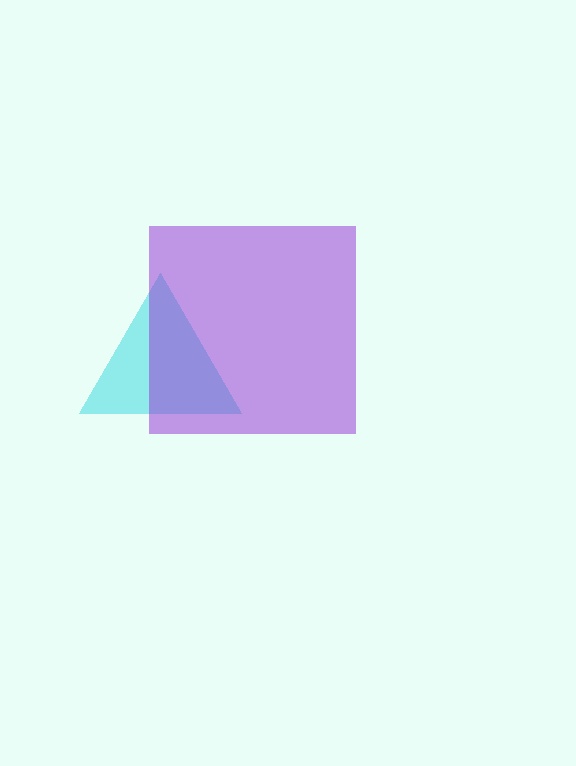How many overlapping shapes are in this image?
There are 2 overlapping shapes in the image.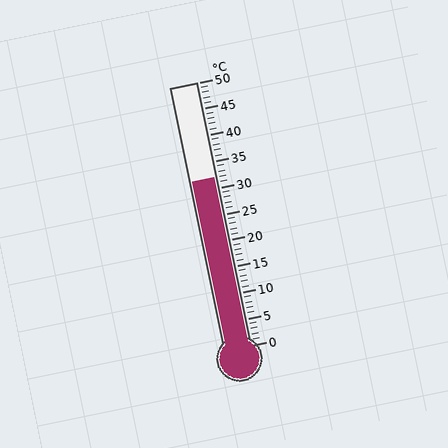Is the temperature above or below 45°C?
The temperature is below 45°C.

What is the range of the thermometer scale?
The thermometer scale ranges from 0°C to 50°C.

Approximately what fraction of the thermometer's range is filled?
The thermometer is filled to approximately 65% of its range.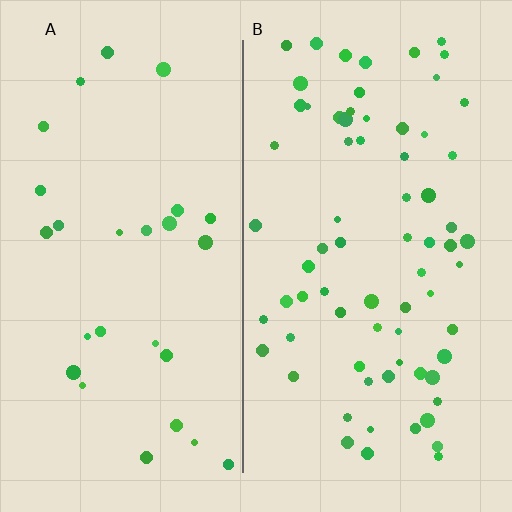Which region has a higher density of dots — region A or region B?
B (the right).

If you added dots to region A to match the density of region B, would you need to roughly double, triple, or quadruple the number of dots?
Approximately triple.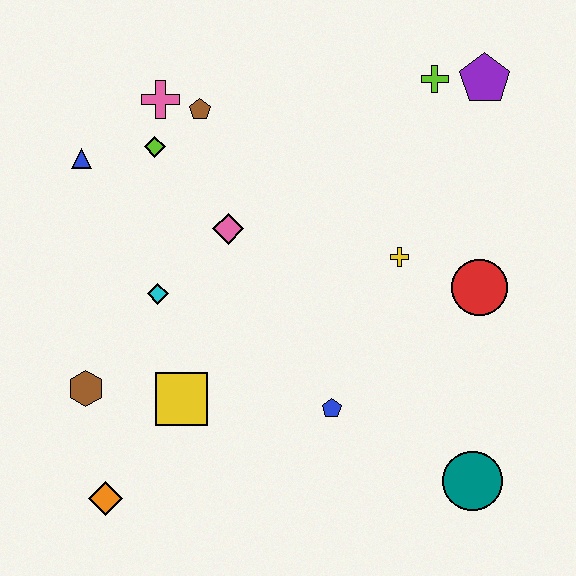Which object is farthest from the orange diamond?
The purple pentagon is farthest from the orange diamond.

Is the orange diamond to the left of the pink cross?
Yes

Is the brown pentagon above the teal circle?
Yes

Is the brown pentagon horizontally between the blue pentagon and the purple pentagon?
No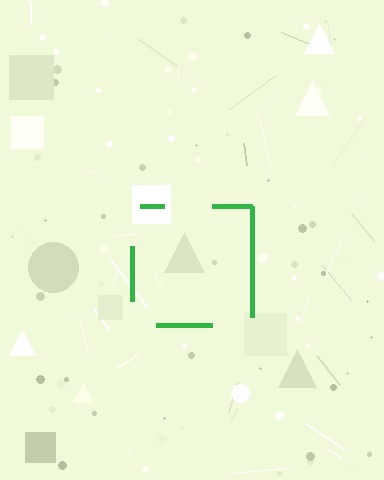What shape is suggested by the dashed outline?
The dashed outline suggests a square.